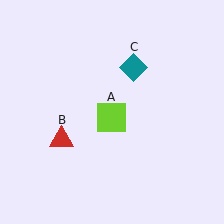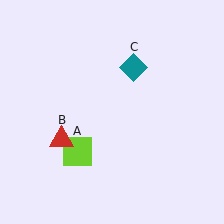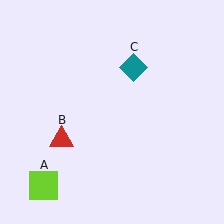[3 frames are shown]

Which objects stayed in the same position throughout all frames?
Red triangle (object B) and teal diamond (object C) remained stationary.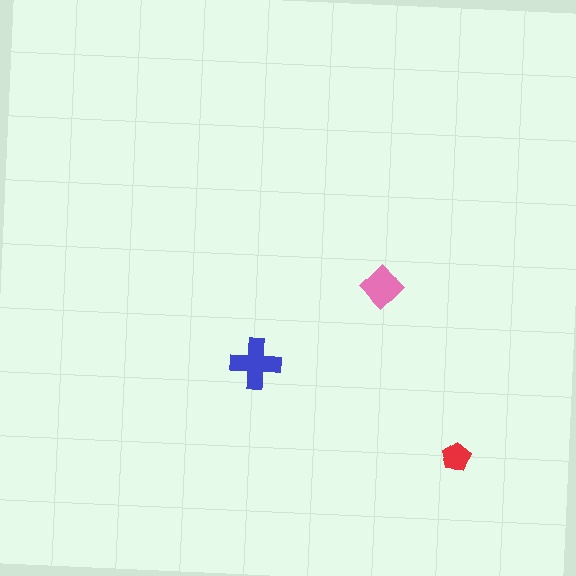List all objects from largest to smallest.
The blue cross, the pink diamond, the red pentagon.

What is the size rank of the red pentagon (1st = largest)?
3rd.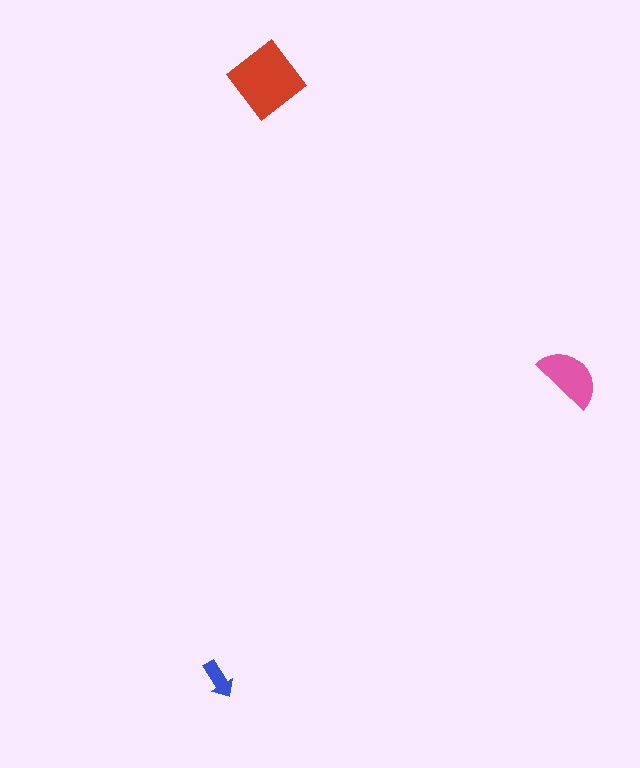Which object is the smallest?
The blue arrow.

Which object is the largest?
The red diamond.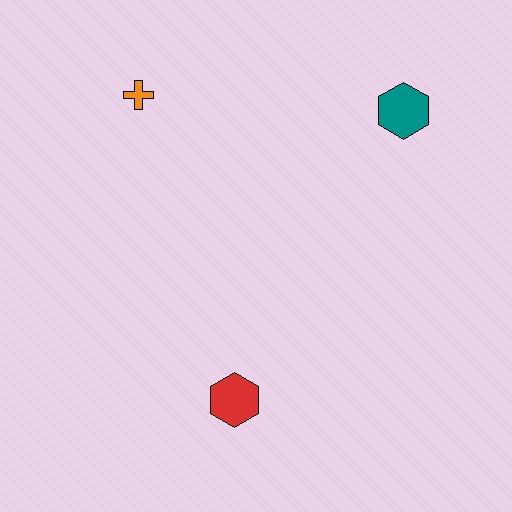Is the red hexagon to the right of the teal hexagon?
No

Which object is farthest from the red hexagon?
The teal hexagon is farthest from the red hexagon.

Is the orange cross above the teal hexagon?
Yes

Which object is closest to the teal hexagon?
The orange cross is closest to the teal hexagon.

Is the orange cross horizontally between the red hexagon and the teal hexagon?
No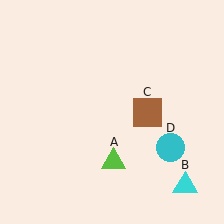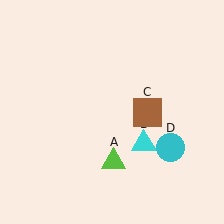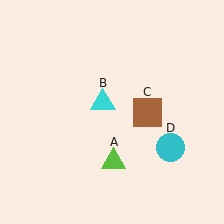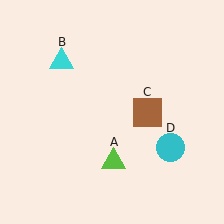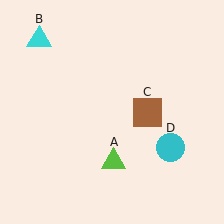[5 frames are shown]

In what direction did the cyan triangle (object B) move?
The cyan triangle (object B) moved up and to the left.